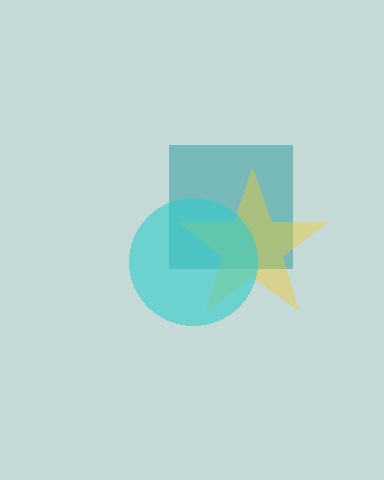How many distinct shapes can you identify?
There are 3 distinct shapes: a teal square, a yellow star, a cyan circle.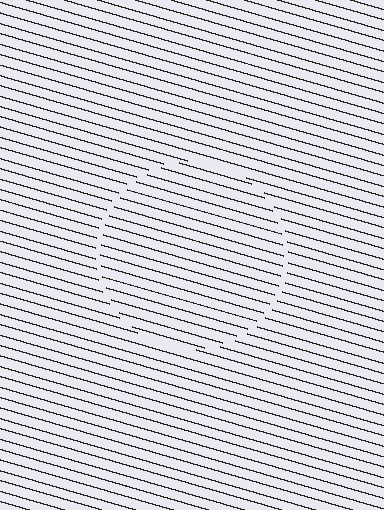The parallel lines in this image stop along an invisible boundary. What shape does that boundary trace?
An illusory circle. The interior of the shape contains the same grating, shifted by half a period — the contour is defined by the phase discontinuity where line-ends from the inner and outer gratings abut.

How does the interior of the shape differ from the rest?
The interior of the shape contains the same grating, shifted by half a period — the contour is defined by the phase discontinuity where line-ends from the inner and outer gratings abut.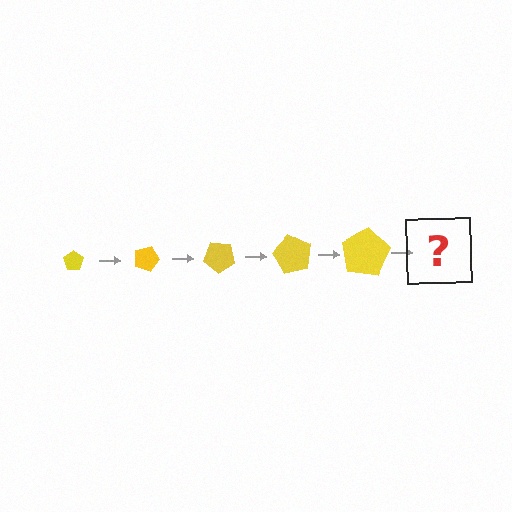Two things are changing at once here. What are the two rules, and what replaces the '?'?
The two rules are that the pentagon grows larger each step and it rotates 20 degrees each step. The '?' should be a pentagon, larger than the previous one and rotated 100 degrees from the start.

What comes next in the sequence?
The next element should be a pentagon, larger than the previous one and rotated 100 degrees from the start.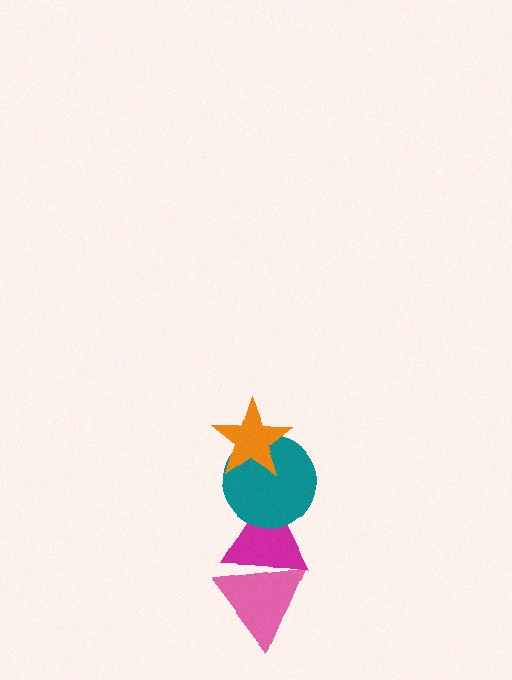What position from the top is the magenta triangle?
The magenta triangle is 3rd from the top.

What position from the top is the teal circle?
The teal circle is 2nd from the top.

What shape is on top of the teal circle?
The orange star is on top of the teal circle.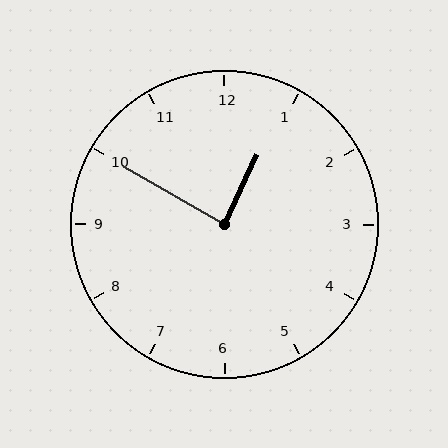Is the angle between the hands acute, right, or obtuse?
It is right.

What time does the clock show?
12:50.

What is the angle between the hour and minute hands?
Approximately 85 degrees.